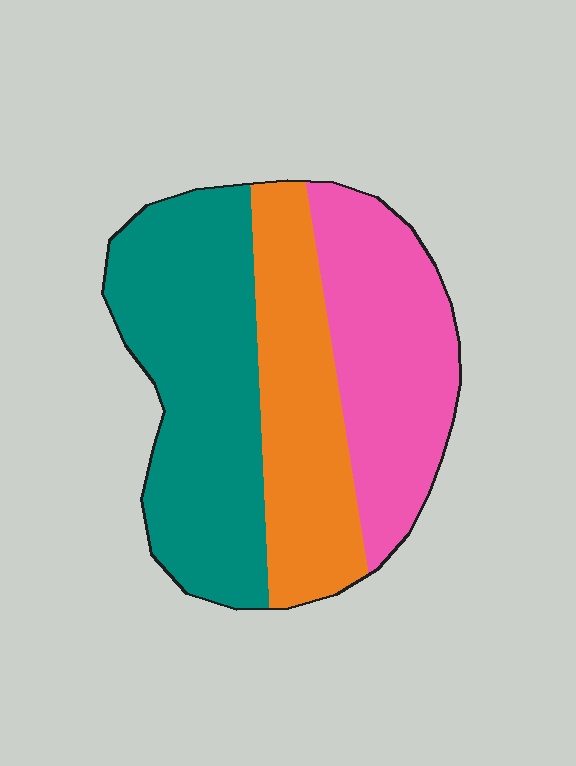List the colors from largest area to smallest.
From largest to smallest: teal, pink, orange.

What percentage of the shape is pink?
Pink covers 31% of the shape.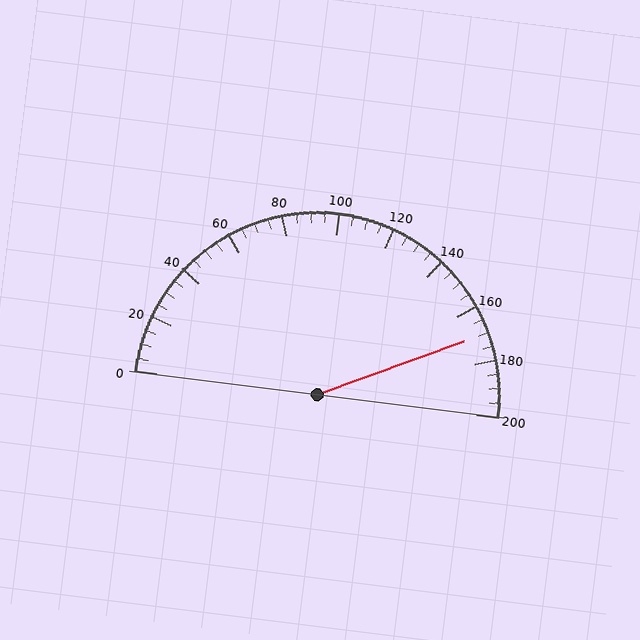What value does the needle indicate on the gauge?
The needle indicates approximately 170.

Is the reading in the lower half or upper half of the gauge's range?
The reading is in the upper half of the range (0 to 200).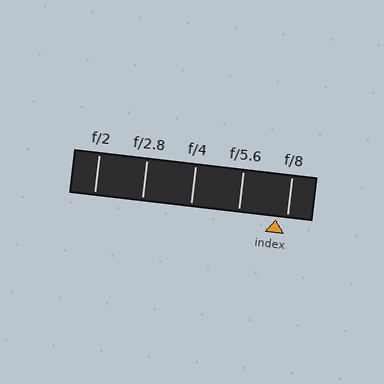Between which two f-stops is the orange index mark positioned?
The index mark is between f/5.6 and f/8.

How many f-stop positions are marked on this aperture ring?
There are 5 f-stop positions marked.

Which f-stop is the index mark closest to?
The index mark is closest to f/8.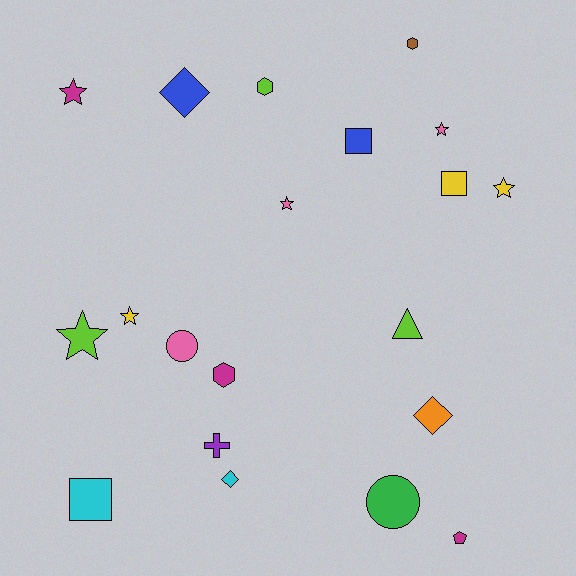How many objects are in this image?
There are 20 objects.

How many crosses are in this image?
There is 1 cross.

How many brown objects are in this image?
There is 1 brown object.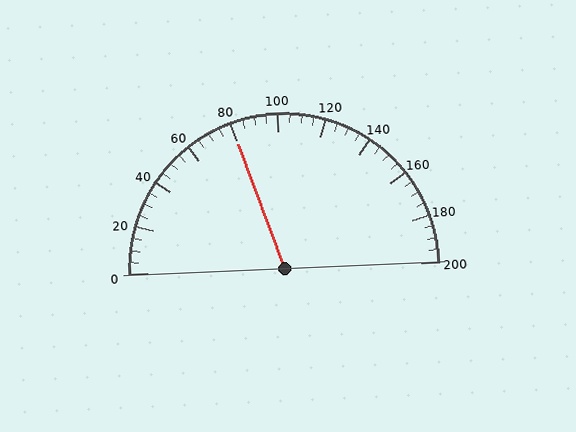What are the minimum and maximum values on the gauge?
The gauge ranges from 0 to 200.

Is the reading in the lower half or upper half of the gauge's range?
The reading is in the lower half of the range (0 to 200).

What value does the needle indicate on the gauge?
The needle indicates approximately 80.